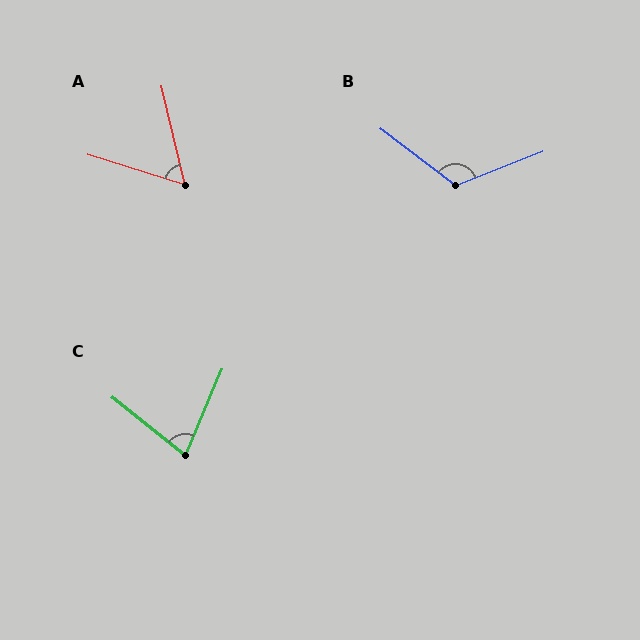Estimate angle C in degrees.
Approximately 74 degrees.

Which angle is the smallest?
A, at approximately 59 degrees.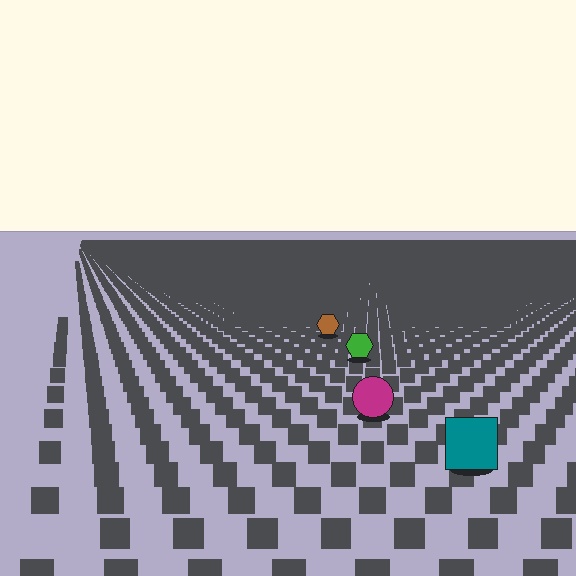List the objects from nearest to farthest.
From nearest to farthest: the teal square, the magenta circle, the green hexagon, the brown hexagon.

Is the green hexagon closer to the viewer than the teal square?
No. The teal square is closer — you can tell from the texture gradient: the ground texture is coarser near it.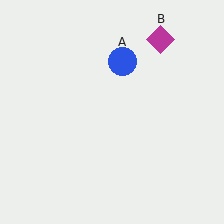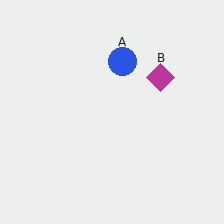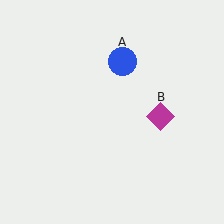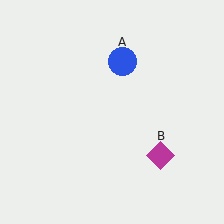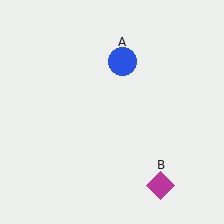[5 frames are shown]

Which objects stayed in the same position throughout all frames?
Blue circle (object A) remained stationary.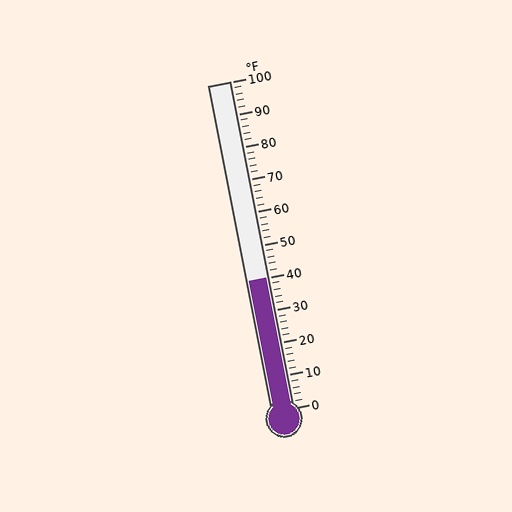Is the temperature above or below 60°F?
The temperature is below 60°F.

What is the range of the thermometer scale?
The thermometer scale ranges from 0°F to 100°F.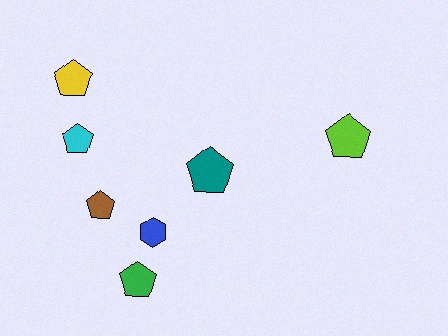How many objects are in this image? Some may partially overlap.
There are 7 objects.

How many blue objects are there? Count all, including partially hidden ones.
There is 1 blue object.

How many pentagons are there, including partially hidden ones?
There are 6 pentagons.